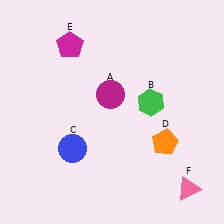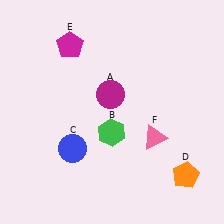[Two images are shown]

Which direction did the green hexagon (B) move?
The green hexagon (B) moved left.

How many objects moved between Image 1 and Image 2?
3 objects moved between the two images.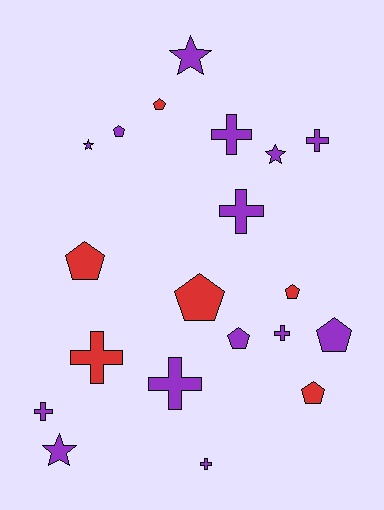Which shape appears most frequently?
Cross, with 8 objects.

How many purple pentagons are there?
There are 3 purple pentagons.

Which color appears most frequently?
Purple, with 14 objects.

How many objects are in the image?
There are 20 objects.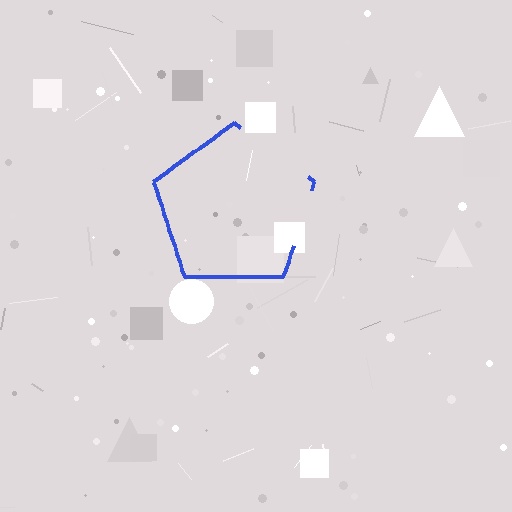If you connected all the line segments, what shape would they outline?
They would outline a pentagon.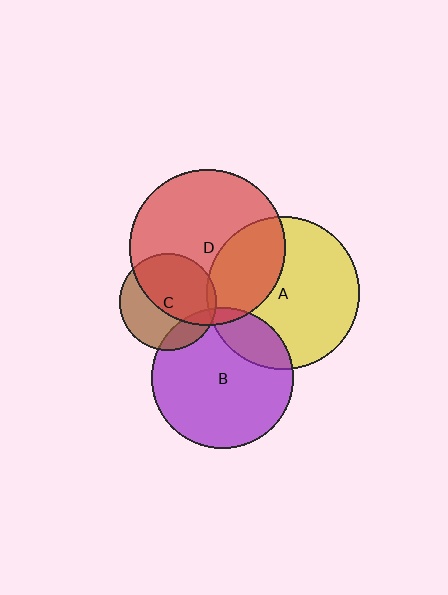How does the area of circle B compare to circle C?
Approximately 2.1 times.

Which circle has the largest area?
Circle D (red).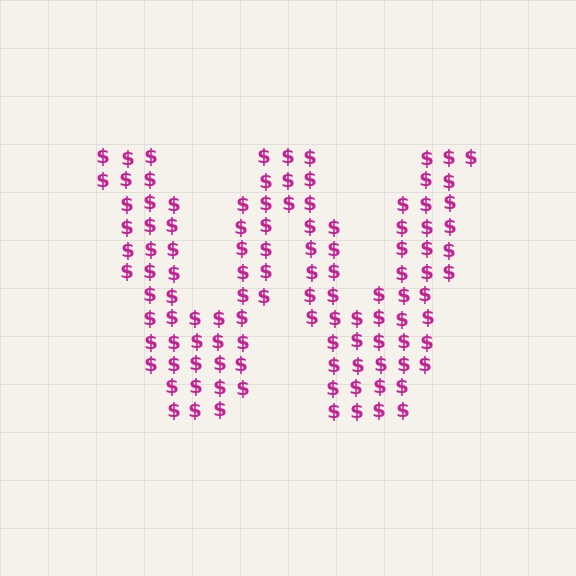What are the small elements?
The small elements are dollar signs.